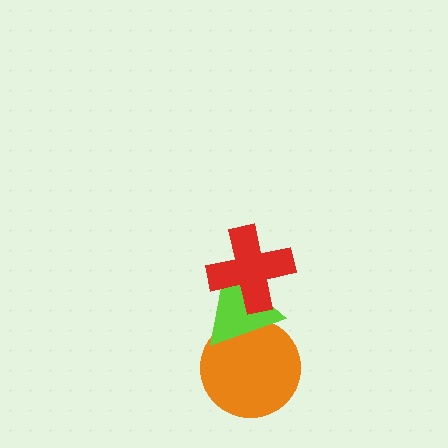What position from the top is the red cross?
The red cross is 1st from the top.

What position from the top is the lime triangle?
The lime triangle is 2nd from the top.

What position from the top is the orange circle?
The orange circle is 3rd from the top.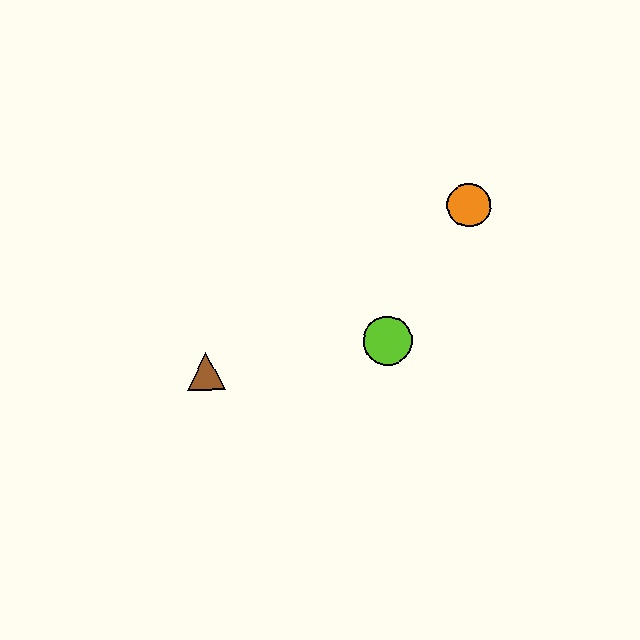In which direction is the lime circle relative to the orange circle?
The lime circle is below the orange circle.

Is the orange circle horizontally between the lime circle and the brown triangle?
No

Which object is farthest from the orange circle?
The brown triangle is farthest from the orange circle.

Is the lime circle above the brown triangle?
Yes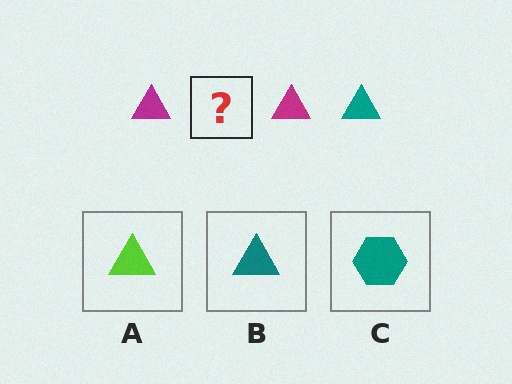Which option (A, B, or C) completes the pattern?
B.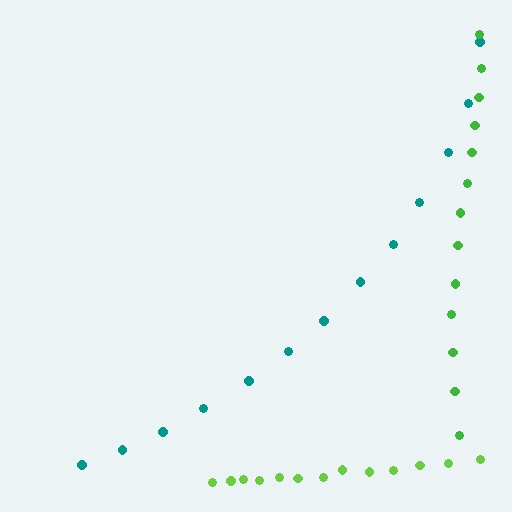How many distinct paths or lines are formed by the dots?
There are 3 distinct paths.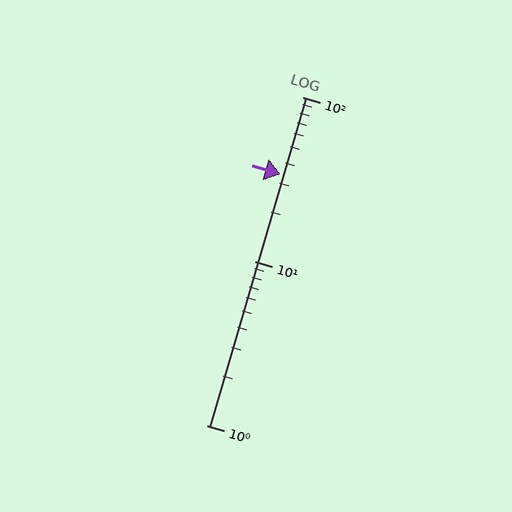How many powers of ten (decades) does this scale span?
The scale spans 2 decades, from 1 to 100.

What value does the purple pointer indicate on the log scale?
The pointer indicates approximately 34.